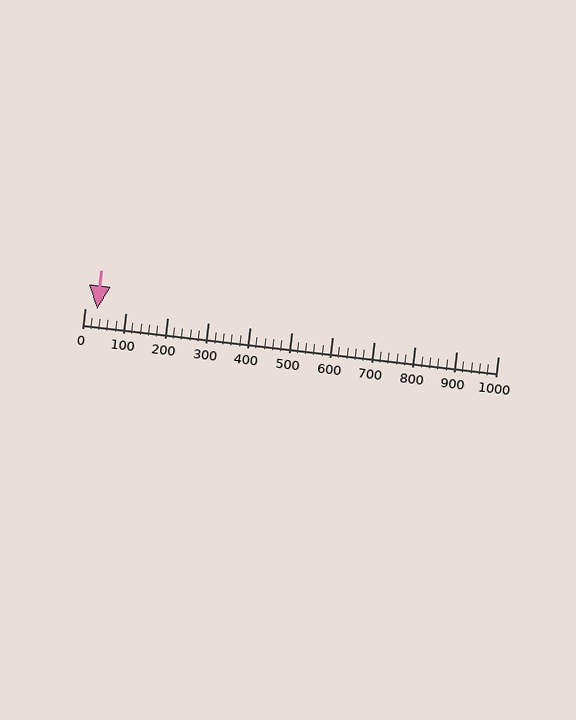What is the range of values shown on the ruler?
The ruler shows values from 0 to 1000.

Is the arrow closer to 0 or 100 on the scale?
The arrow is closer to 0.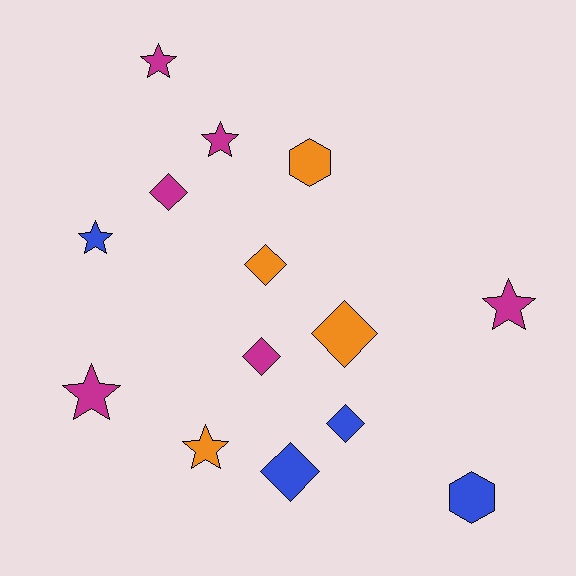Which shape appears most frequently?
Star, with 6 objects.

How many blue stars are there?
There is 1 blue star.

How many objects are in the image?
There are 14 objects.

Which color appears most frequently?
Magenta, with 6 objects.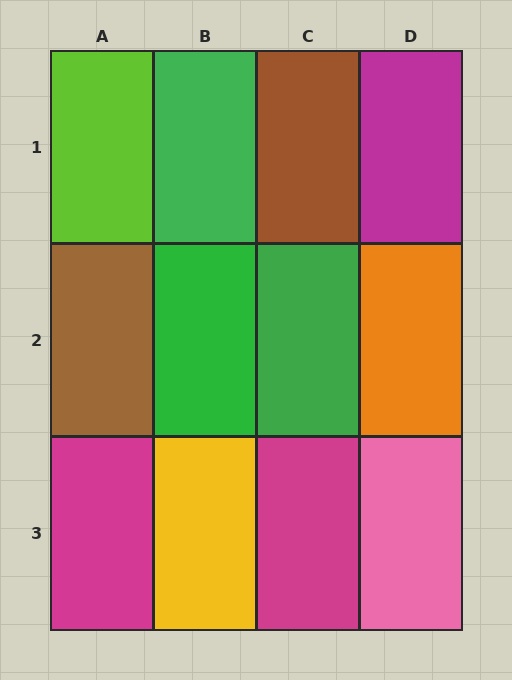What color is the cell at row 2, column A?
Brown.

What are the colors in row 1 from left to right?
Lime, green, brown, magenta.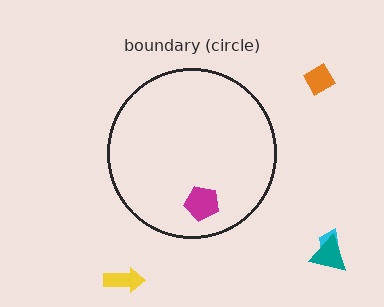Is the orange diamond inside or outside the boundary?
Outside.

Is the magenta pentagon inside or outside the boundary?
Inside.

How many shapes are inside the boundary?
1 inside, 4 outside.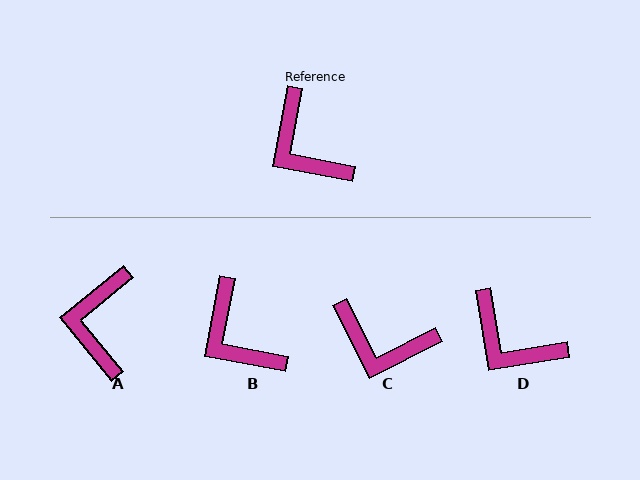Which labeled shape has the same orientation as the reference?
B.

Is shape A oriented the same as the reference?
No, it is off by about 40 degrees.